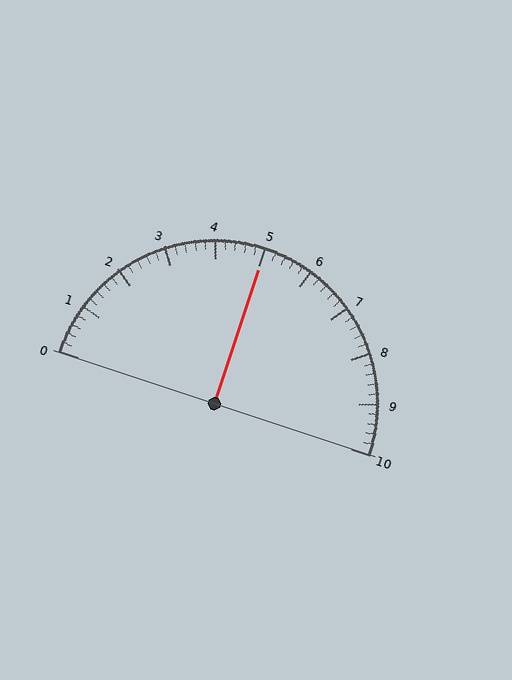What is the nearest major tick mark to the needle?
The nearest major tick mark is 5.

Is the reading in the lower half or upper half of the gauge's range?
The reading is in the upper half of the range (0 to 10).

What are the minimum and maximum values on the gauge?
The gauge ranges from 0 to 10.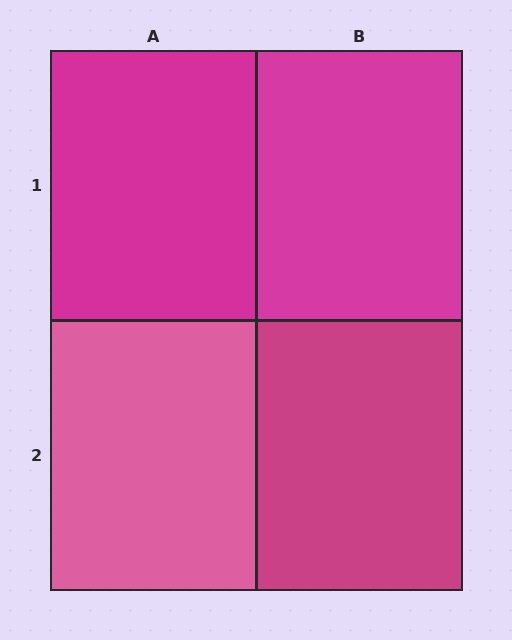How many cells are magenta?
3 cells are magenta.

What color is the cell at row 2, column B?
Magenta.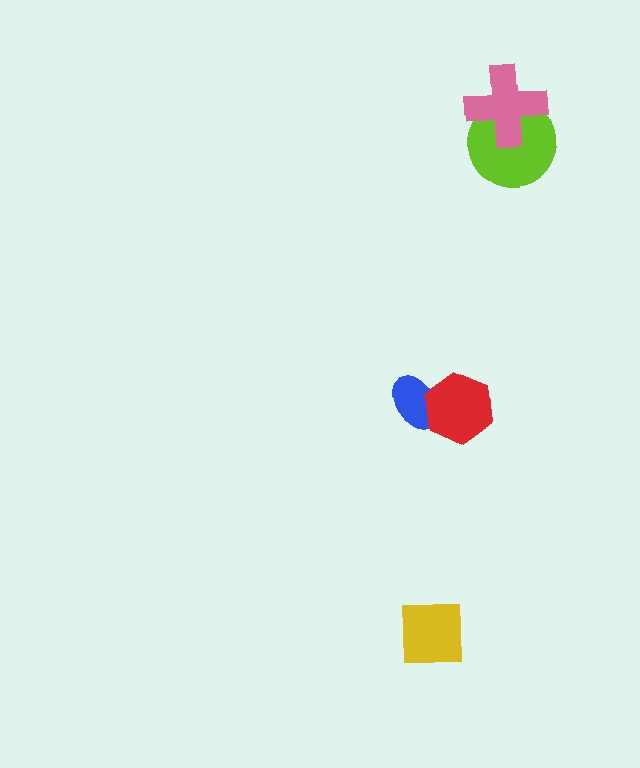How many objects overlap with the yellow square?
0 objects overlap with the yellow square.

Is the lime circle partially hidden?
Yes, it is partially covered by another shape.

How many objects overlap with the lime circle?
1 object overlaps with the lime circle.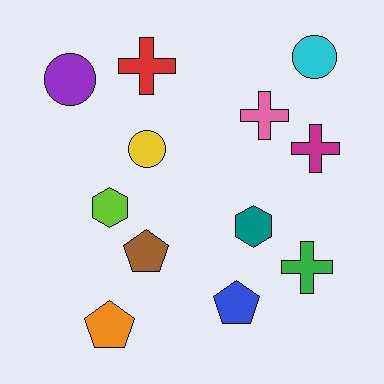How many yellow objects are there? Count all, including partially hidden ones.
There is 1 yellow object.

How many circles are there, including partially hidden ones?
There are 3 circles.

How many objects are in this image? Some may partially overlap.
There are 12 objects.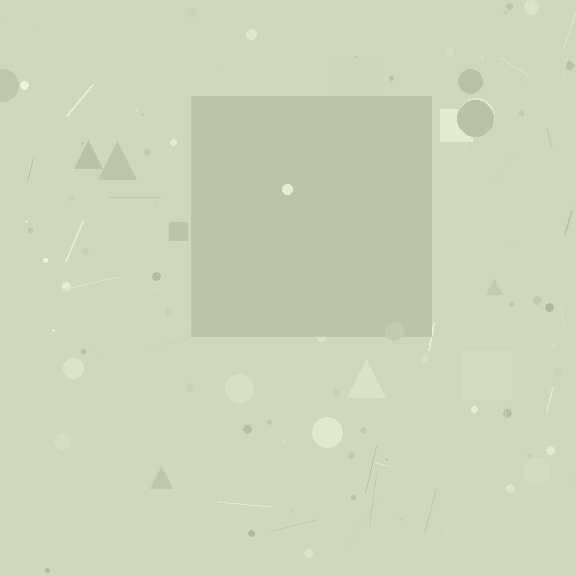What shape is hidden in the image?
A square is hidden in the image.